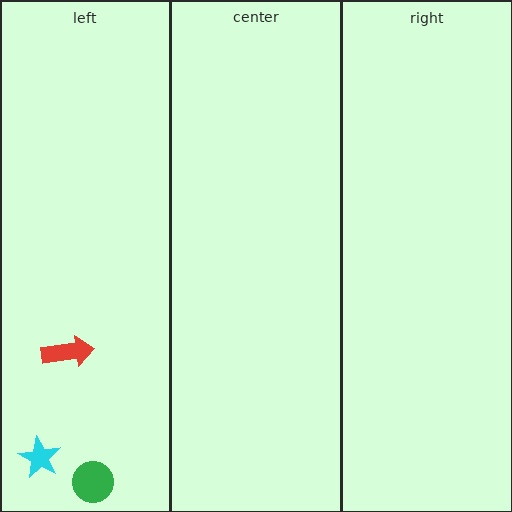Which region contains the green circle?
The left region.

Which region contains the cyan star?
The left region.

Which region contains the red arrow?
The left region.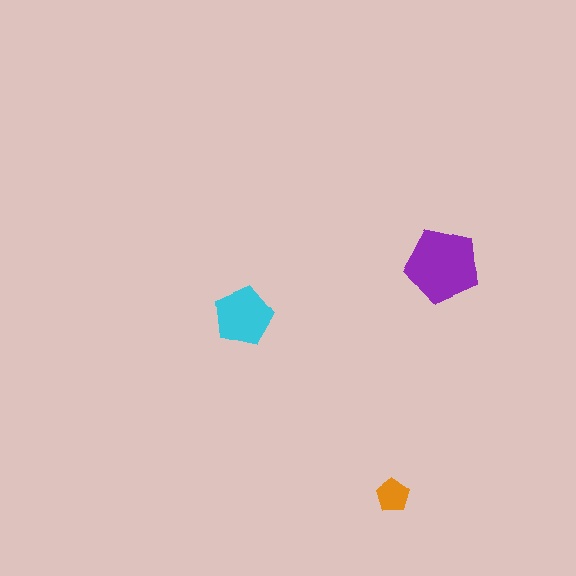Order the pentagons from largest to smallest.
the purple one, the cyan one, the orange one.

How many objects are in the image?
There are 3 objects in the image.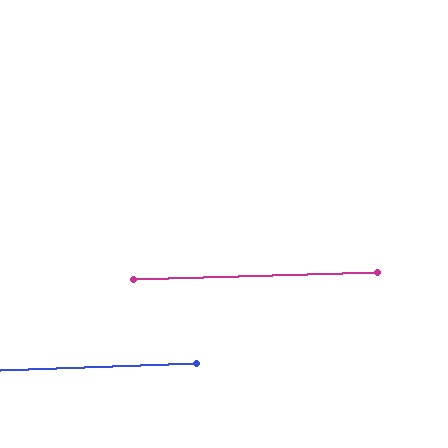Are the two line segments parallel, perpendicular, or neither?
Parallel — their directions differ by only 0.5°.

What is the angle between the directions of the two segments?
Approximately 1 degree.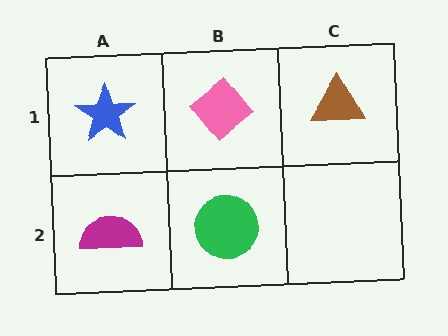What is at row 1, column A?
A blue star.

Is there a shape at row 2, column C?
No, that cell is empty.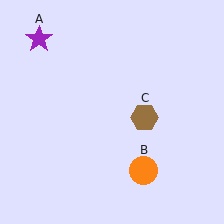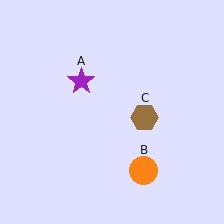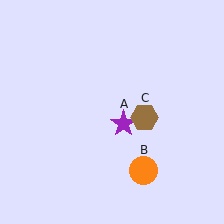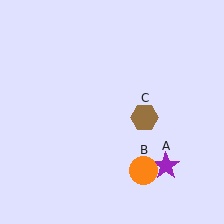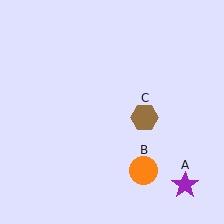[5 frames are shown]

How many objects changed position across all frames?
1 object changed position: purple star (object A).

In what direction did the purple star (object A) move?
The purple star (object A) moved down and to the right.